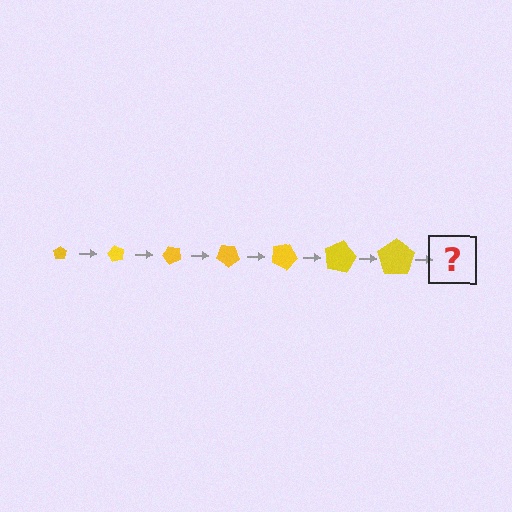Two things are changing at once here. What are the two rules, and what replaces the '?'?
The two rules are that the pentagon grows larger each step and it rotates 60 degrees each step. The '?' should be a pentagon, larger than the previous one and rotated 420 degrees from the start.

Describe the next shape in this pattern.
It should be a pentagon, larger than the previous one and rotated 420 degrees from the start.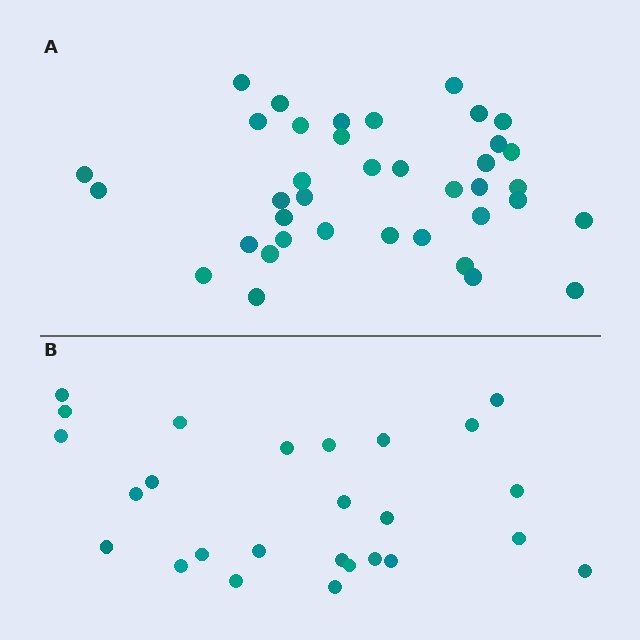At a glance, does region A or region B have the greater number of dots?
Region A (the top region) has more dots.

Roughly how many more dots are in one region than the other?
Region A has roughly 12 or so more dots than region B.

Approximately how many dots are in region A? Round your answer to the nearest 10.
About 40 dots. (The exact count is 38, which rounds to 40.)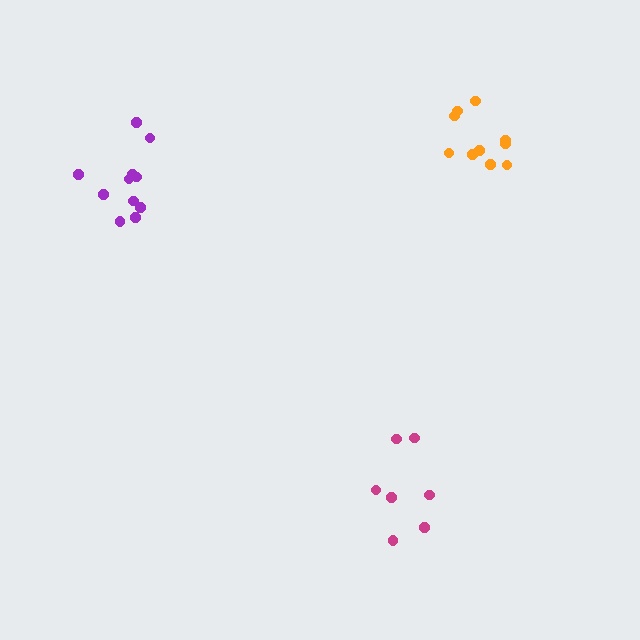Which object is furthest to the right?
The orange cluster is rightmost.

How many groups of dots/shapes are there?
There are 3 groups.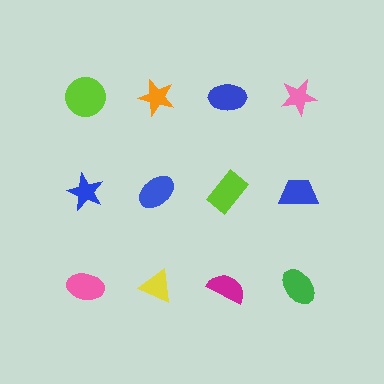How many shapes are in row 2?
4 shapes.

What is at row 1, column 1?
A lime circle.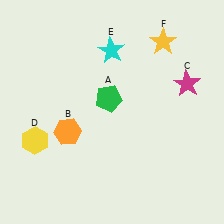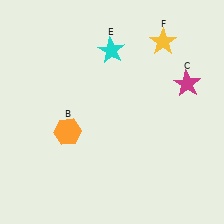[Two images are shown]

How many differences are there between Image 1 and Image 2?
There are 2 differences between the two images.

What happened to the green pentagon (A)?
The green pentagon (A) was removed in Image 2. It was in the top-left area of Image 1.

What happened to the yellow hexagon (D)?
The yellow hexagon (D) was removed in Image 2. It was in the bottom-left area of Image 1.